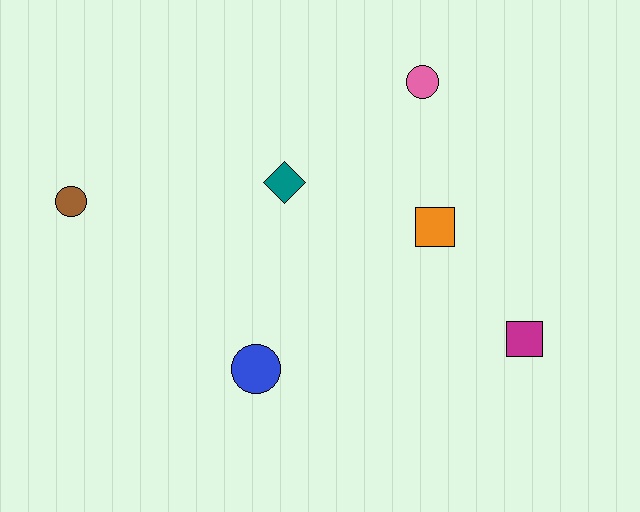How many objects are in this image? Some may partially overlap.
There are 6 objects.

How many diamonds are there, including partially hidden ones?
There is 1 diamond.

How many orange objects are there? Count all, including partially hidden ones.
There is 1 orange object.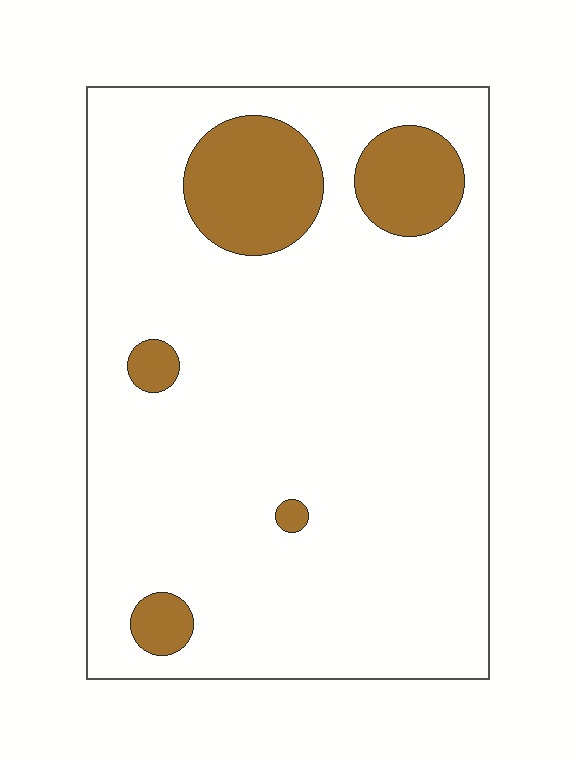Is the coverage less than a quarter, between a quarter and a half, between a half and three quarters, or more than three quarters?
Less than a quarter.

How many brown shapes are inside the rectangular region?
5.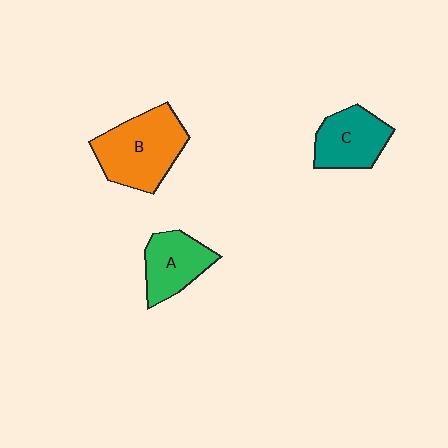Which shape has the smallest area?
Shape A (green).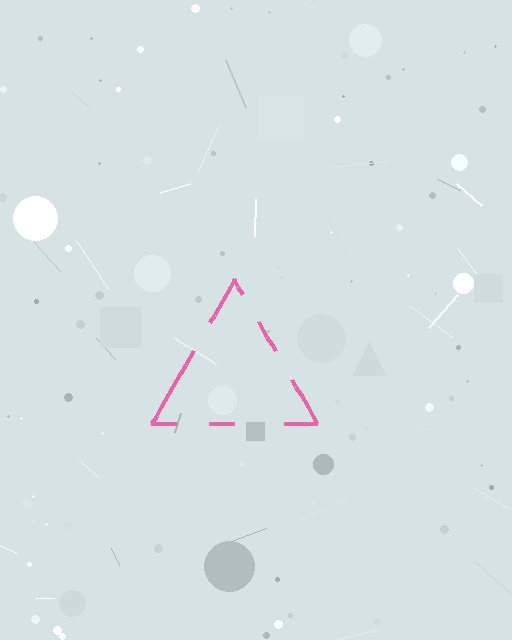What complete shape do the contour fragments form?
The contour fragments form a triangle.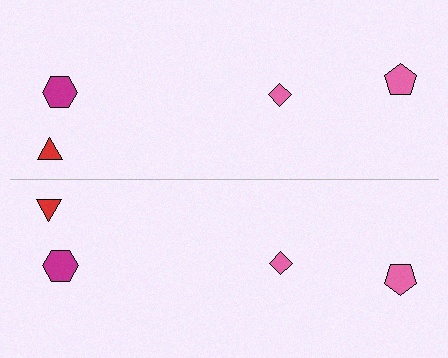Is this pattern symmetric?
Yes, this pattern has bilateral (reflection) symmetry.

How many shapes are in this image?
There are 8 shapes in this image.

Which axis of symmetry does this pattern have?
The pattern has a horizontal axis of symmetry running through the center of the image.